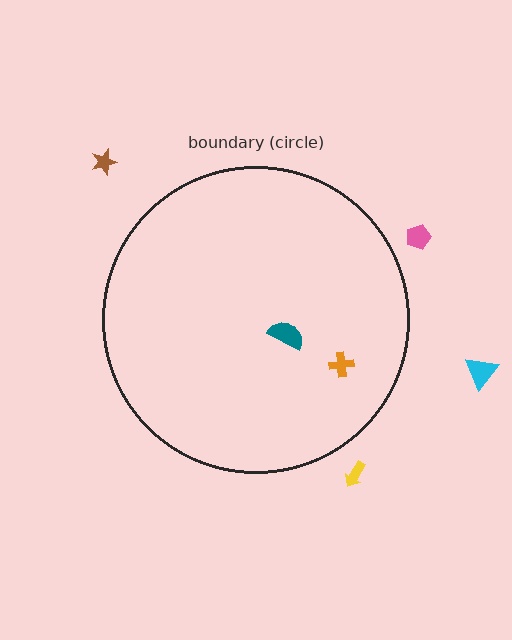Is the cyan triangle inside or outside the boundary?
Outside.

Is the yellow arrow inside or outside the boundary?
Outside.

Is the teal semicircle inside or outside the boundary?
Inside.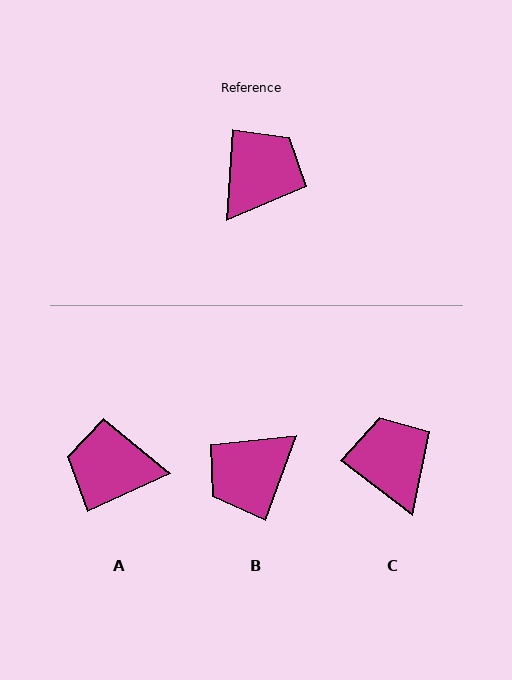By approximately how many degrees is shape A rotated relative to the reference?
Approximately 118 degrees counter-clockwise.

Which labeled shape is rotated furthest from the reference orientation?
B, about 163 degrees away.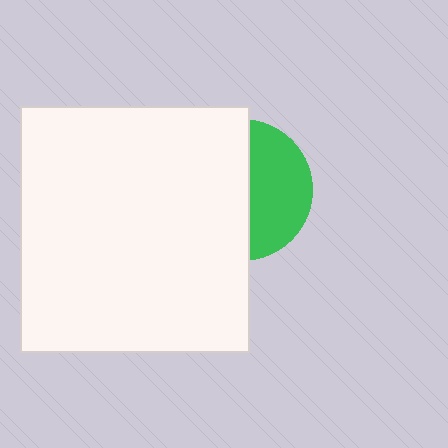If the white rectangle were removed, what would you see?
You would see the complete green circle.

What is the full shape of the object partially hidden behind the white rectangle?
The partially hidden object is a green circle.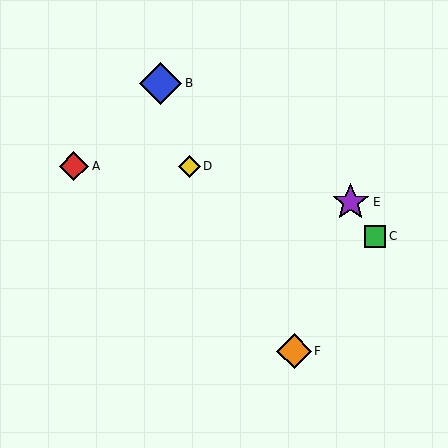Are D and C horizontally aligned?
No, D is at y≈166 and C is at y≈236.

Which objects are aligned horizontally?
Objects A, D are aligned horizontally.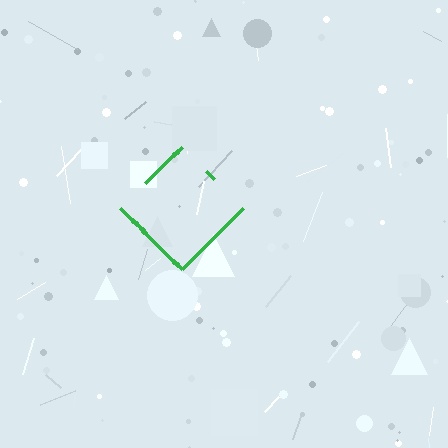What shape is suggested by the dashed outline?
The dashed outline suggests a diamond.